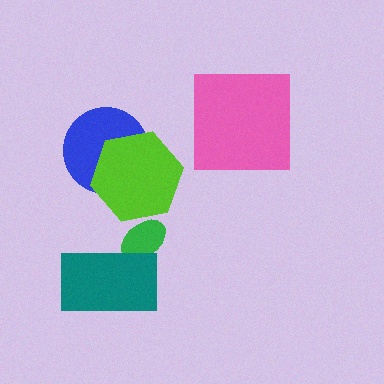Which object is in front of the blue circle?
The lime hexagon is in front of the blue circle.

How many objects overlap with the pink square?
0 objects overlap with the pink square.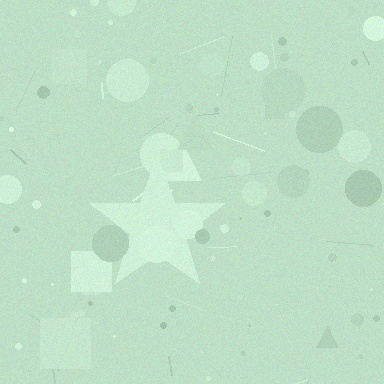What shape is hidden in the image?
A star is hidden in the image.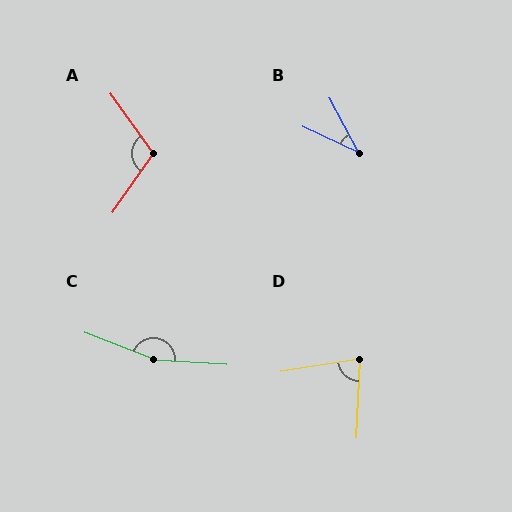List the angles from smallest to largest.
B (37°), D (78°), A (109°), C (162°).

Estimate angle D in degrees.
Approximately 78 degrees.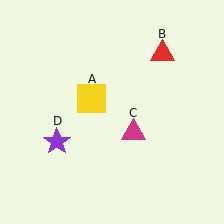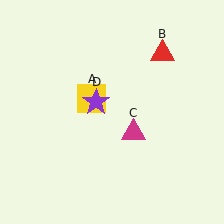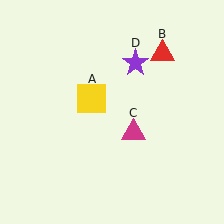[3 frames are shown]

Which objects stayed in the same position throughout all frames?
Yellow square (object A) and red triangle (object B) and magenta triangle (object C) remained stationary.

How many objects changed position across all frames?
1 object changed position: purple star (object D).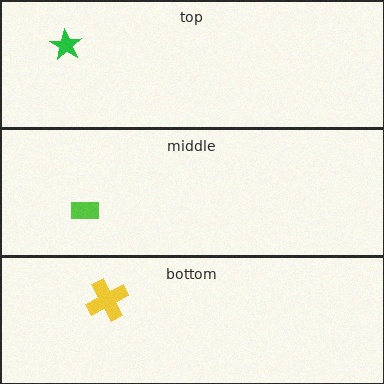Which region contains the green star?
The top region.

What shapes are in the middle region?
The lime rectangle.